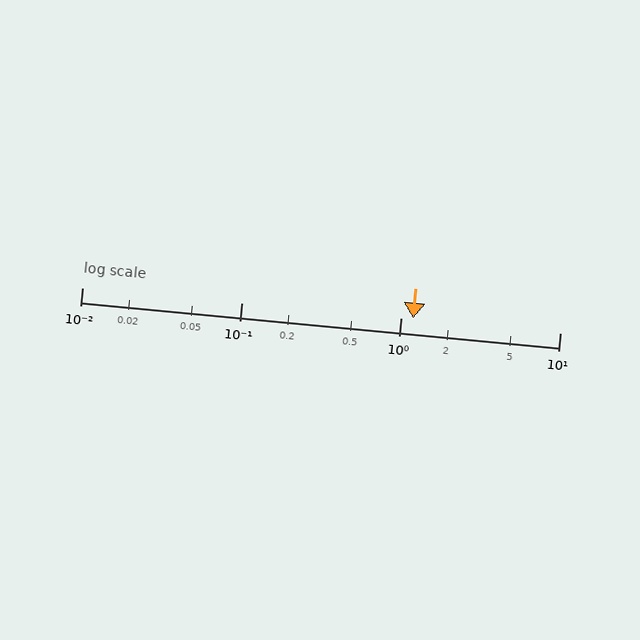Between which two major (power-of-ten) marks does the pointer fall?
The pointer is between 1 and 10.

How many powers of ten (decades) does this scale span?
The scale spans 3 decades, from 0.01 to 10.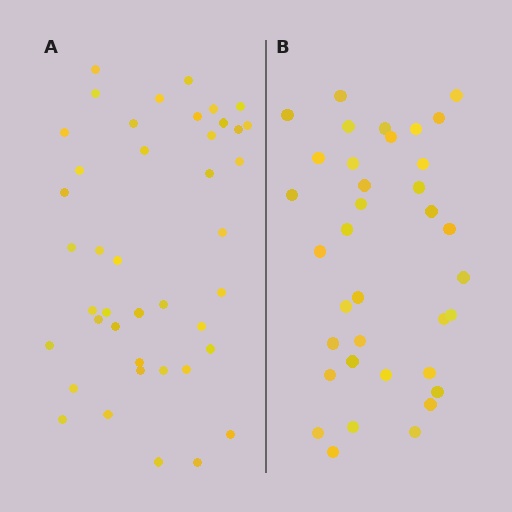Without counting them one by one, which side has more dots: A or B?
Region A (the left region) has more dots.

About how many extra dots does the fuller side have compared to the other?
Region A has about 6 more dots than region B.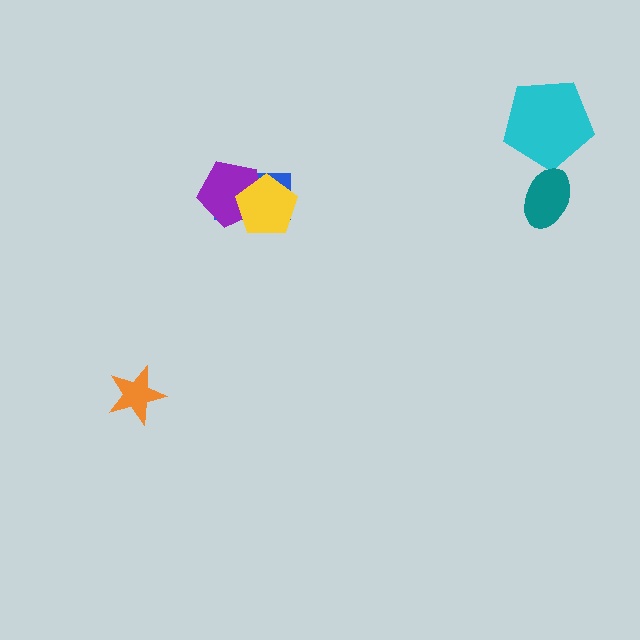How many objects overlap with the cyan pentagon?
0 objects overlap with the cyan pentagon.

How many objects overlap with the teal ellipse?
0 objects overlap with the teal ellipse.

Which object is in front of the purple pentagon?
The yellow pentagon is in front of the purple pentagon.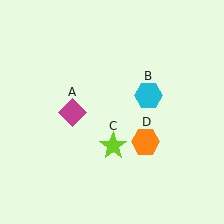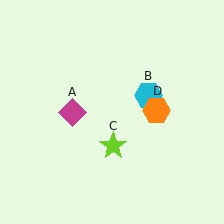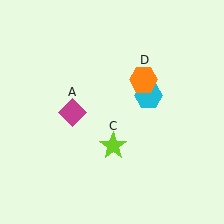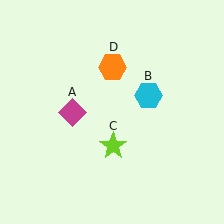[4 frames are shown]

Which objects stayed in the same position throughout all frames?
Magenta diamond (object A) and cyan hexagon (object B) and lime star (object C) remained stationary.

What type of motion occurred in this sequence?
The orange hexagon (object D) rotated counterclockwise around the center of the scene.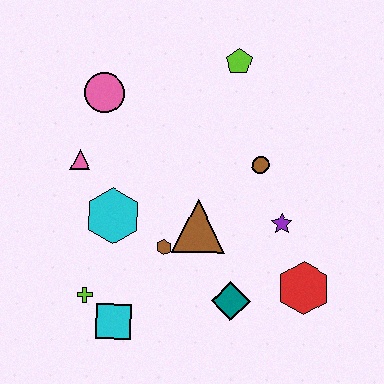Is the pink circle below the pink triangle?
No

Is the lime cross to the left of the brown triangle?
Yes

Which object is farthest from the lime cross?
The lime pentagon is farthest from the lime cross.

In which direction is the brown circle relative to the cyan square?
The brown circle is above the cyan square.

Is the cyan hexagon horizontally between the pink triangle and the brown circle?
Yes